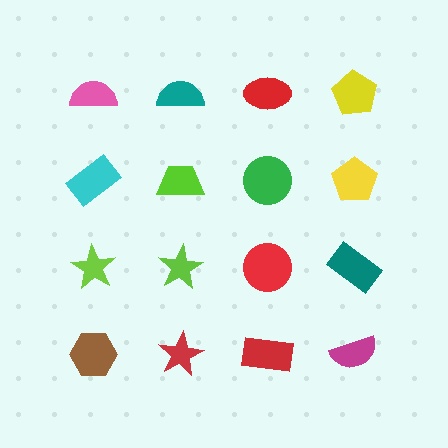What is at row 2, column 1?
A cyan rectangle.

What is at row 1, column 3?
A red ellipse.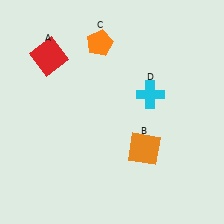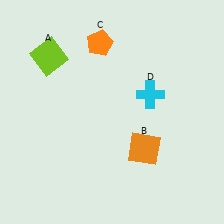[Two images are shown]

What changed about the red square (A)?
In Image 1, A is red. In Image 2, it changed to lime.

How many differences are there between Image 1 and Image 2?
There is 1 difference between the two images.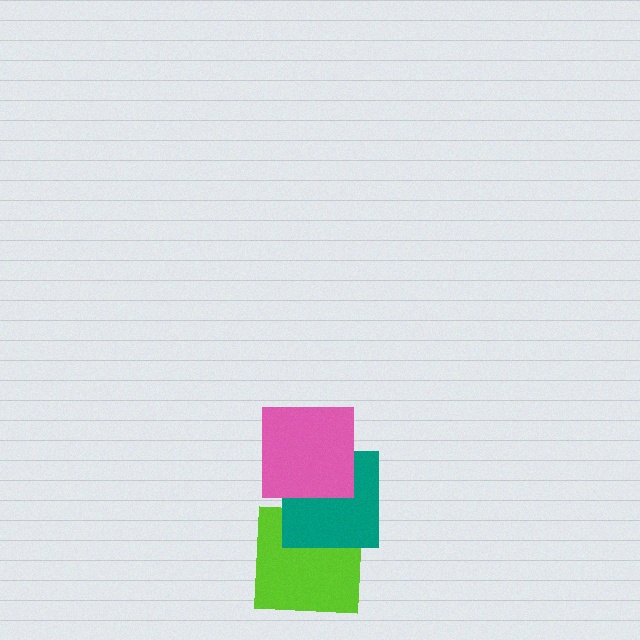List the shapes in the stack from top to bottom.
From top to bottom: the pink square, the teal square, the lime square.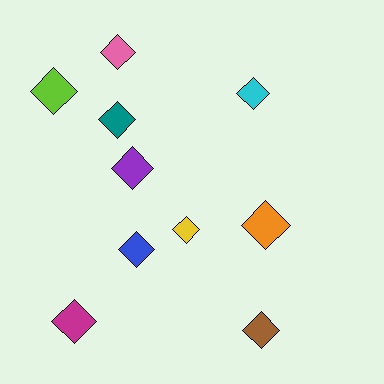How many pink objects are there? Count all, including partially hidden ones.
There is 1 pink object.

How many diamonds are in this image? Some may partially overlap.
There are 10 diamonds.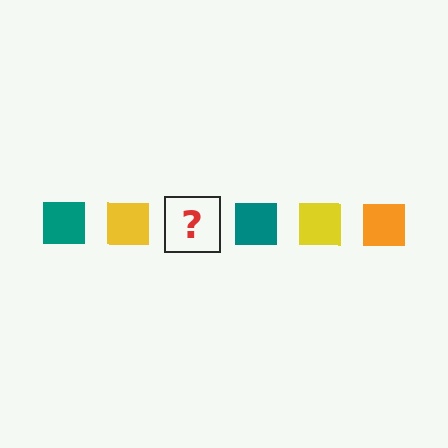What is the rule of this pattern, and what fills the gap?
The rule is that the pattern cycles through teal, yellow, orange squares. The gap should be filled with an orange square.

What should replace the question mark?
The question mark should be replaced with an orange square.